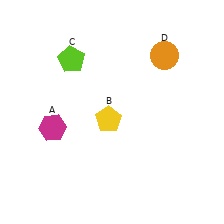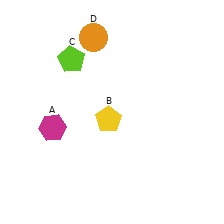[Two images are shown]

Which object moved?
The orange circle (D) moved left.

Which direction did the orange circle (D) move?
The orange circle (D) moved left.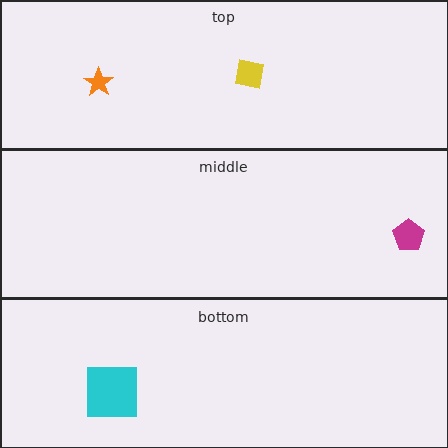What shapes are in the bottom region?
The cyan square.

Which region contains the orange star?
The top region.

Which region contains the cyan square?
The bottom region.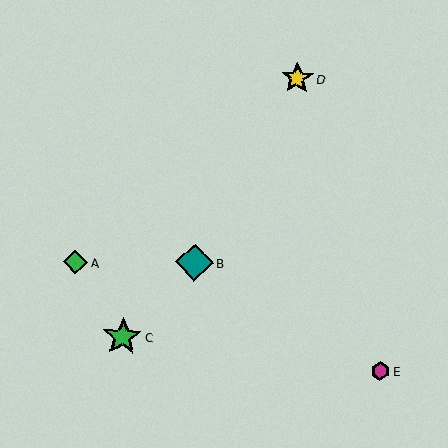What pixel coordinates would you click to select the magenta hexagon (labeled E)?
Click at (380, 371) to select the magenta hexagon E.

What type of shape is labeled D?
Shape D is a yellow star.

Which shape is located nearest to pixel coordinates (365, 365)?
The magenta hexagon (labeled E) at (380, 371) is nearest to that location.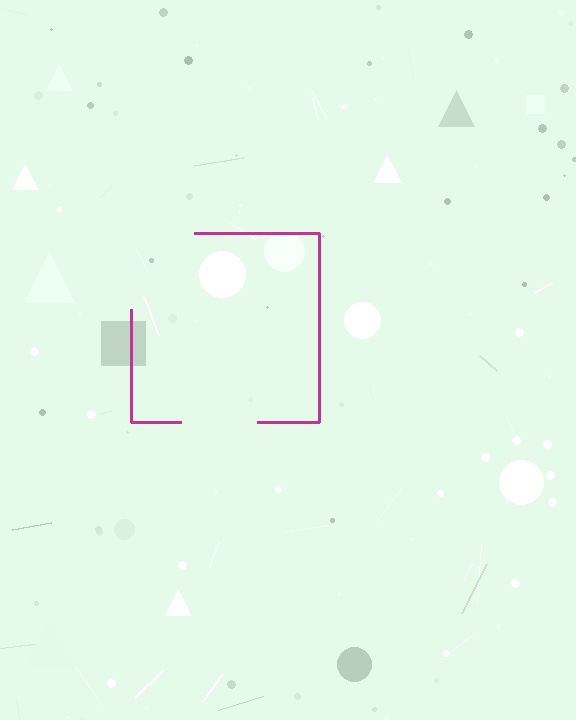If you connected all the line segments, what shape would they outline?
They would outline a square.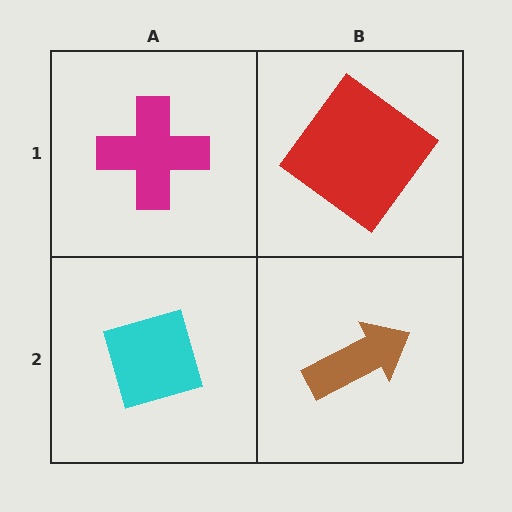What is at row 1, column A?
A magenta cross.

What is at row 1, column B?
A red diamond.